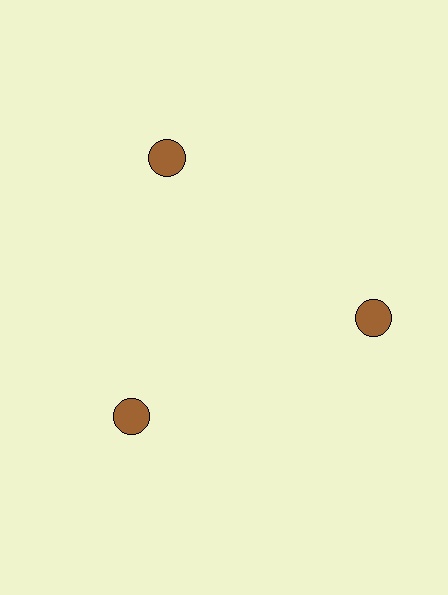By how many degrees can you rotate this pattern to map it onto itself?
The pattern maps onto itself every 120 degrees of rotation.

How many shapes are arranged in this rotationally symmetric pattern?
There are 3 shapes, arranged in 3 groups of 1.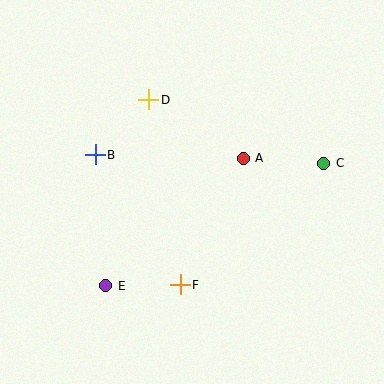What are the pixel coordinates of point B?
Point B is at (95, 155).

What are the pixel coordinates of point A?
Point A is at (243, 158).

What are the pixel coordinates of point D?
Point D is at (149, 100).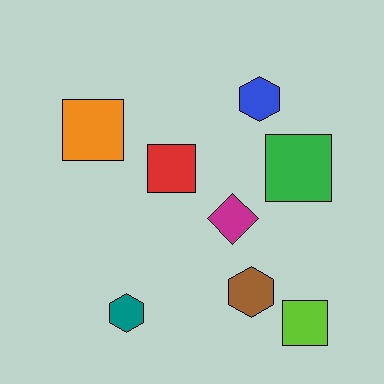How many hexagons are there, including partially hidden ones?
There are 3 hexagons.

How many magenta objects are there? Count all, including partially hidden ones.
There is 1 magenta object.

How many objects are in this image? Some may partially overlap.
There are 8 objects.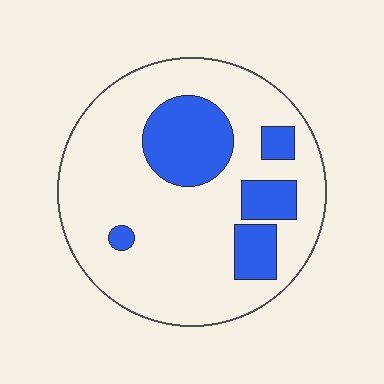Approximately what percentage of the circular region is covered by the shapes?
Approximately 25%.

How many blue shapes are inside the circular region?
5.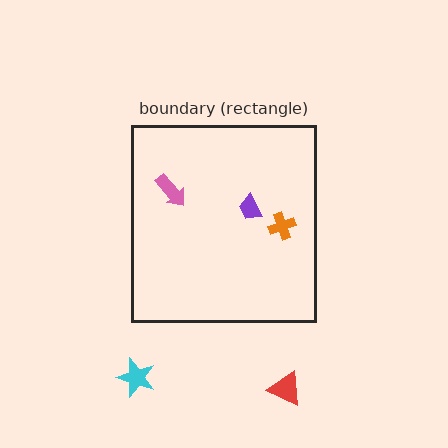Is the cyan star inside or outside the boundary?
Outside.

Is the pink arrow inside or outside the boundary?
Inside.